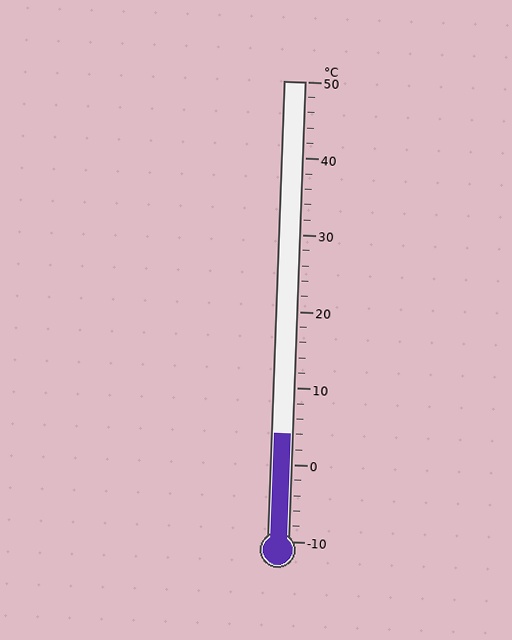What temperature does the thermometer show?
The thermometer shows approximately 4°C.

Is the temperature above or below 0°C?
The temperature is above 0°C.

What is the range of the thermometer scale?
The thermometer scale ranges from -10°C to 50°C.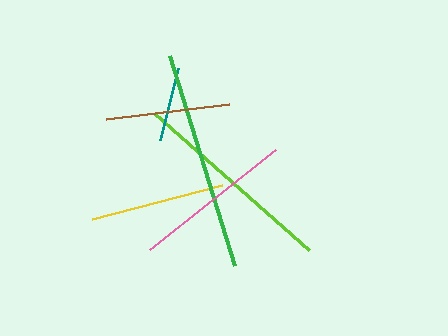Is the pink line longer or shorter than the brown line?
The pink line is longer than the brown line.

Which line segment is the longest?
The green line is the longest at approximately 220 pixels.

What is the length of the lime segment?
The lime segment is approximately 207 pixels long.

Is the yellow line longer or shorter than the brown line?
The yellow line is longer than the brown line.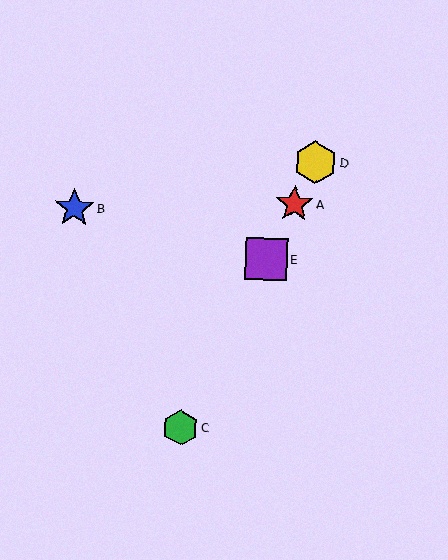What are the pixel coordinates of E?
Object E is at (266, 259).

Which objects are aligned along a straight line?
Objects A, C, D, E are aligned along a straight line.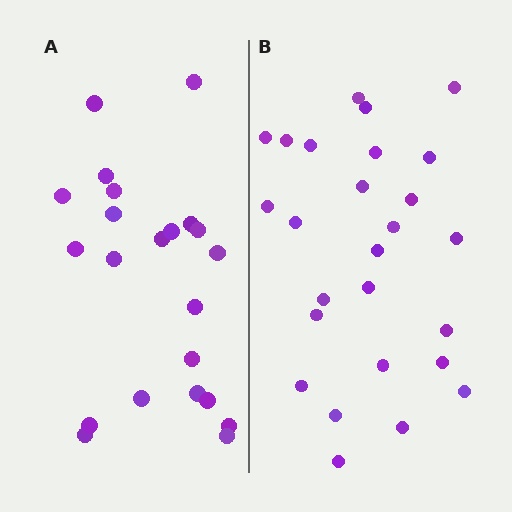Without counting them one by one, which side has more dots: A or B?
Region B (the right region) has more dots.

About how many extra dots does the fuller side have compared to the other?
Region B has about 4 more dots than region A.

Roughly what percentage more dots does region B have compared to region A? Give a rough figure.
About 20% more.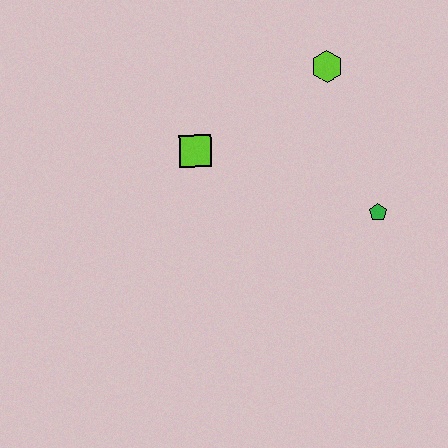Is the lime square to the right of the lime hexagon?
No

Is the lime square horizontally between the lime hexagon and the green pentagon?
No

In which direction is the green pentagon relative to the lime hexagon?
The green pentagon is below the lime hexagon.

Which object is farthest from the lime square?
The green pentagon is farthest from the lime square.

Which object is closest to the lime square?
The lime hexagon is closest to the lime square.